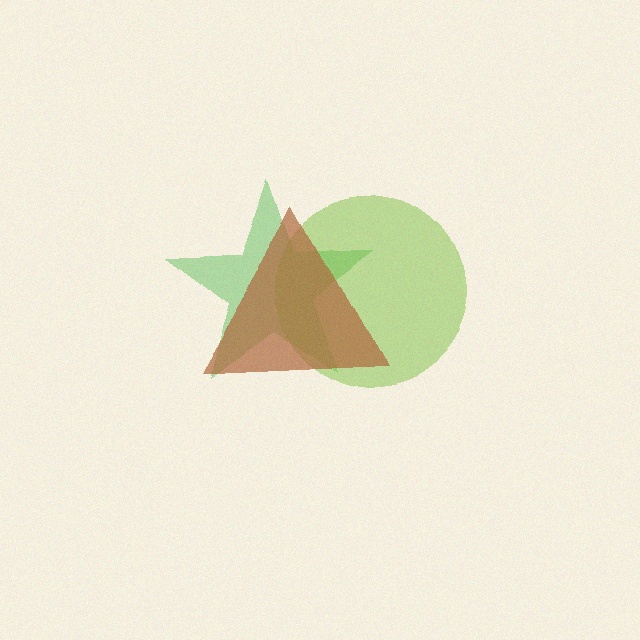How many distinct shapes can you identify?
There are 3 distinct shapes: a green star, a lime circle, a brown triangle.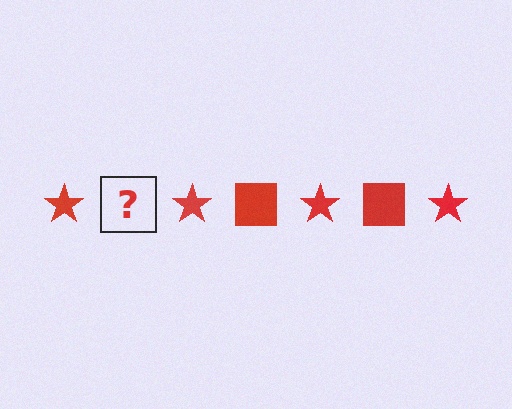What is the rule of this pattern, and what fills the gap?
The rule is that the pattern cycles through star, square shapes in red. The gap should be filled with a red square.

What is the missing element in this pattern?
The missing element is a red square.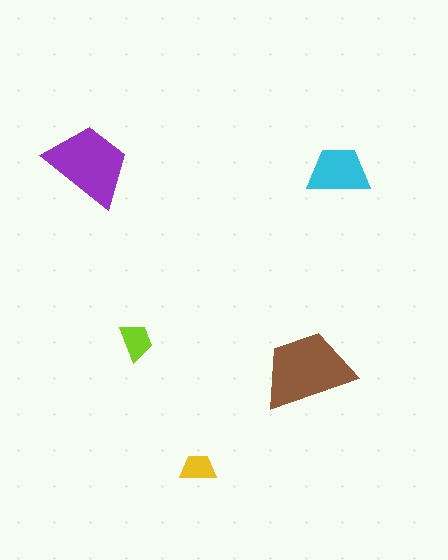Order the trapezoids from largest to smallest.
the brown one, the purple one, the cyan one, the lime one, the yellow one.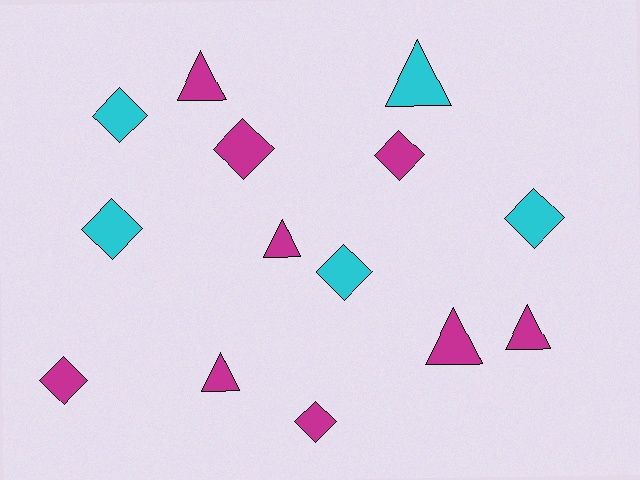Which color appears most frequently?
Magenta, with 9 objects.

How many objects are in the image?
There are 14 objects.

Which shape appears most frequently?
Diamond, with 8 objects.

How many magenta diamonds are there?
There are 4 magenta diamonds.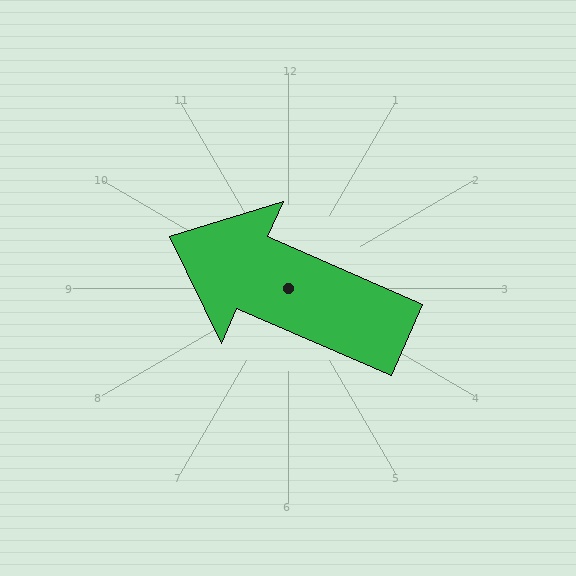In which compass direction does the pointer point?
Northwest.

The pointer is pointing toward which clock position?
Roughly 10 o'clock.